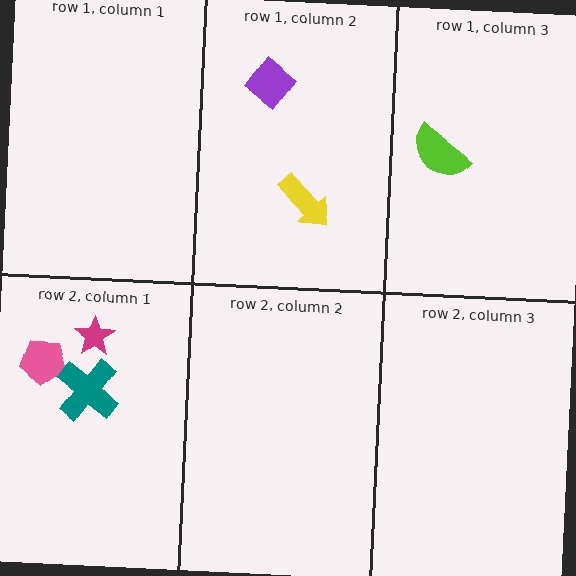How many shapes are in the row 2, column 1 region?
3.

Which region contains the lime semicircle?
The row 1, column 3 region.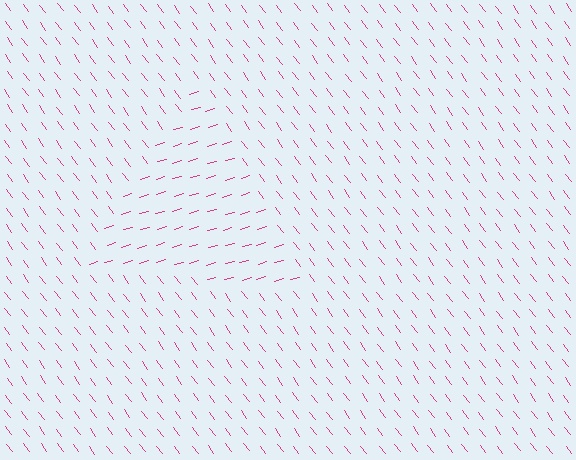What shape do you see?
I see a triangle.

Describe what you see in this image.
The image is filled with small magenta line segments. A triangle region in the image has lines oriented differently from the surrounding lines, creating a visible texture boundary.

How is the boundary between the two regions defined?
The boundary is defined purely by a change in line orientation (approximately 69 degrees difference). All lines are the same color and thickness.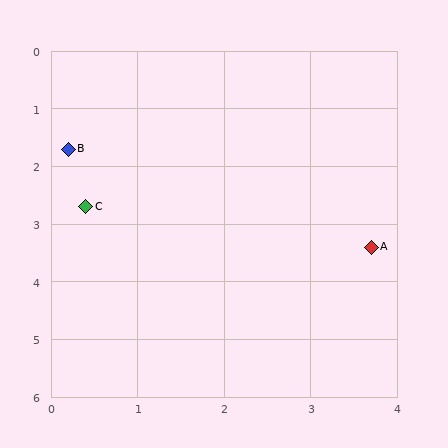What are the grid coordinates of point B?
Point B is at approximately (0.2, 1.7).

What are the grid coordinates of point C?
Point C is at approximately (0.4, 2.7).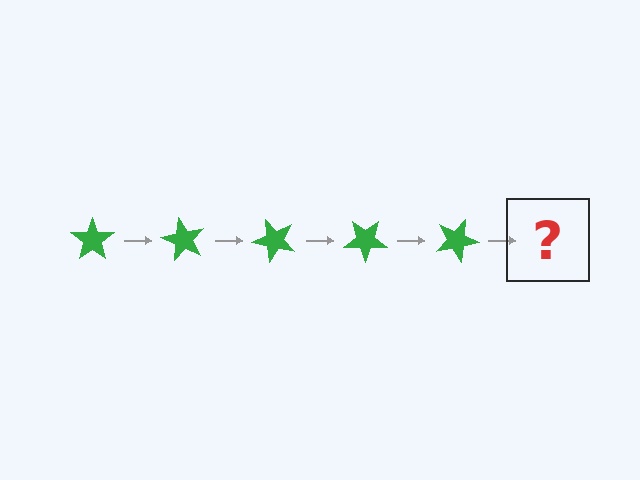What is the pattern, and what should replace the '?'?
The pattern is that the star rotates 60 degrees each step. The '?' should be a green star rotated 300 degrees.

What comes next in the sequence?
The next element should be a green star rotated 300 degrees.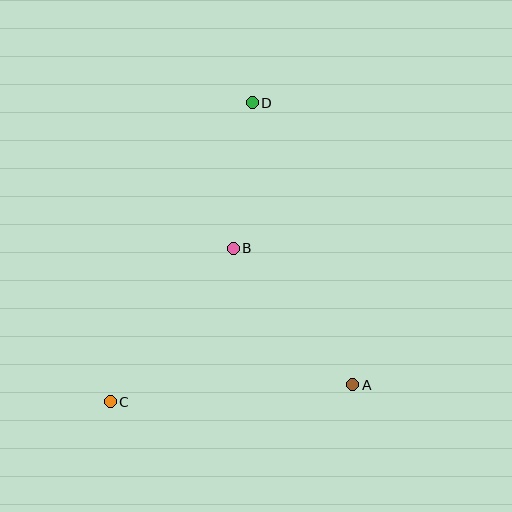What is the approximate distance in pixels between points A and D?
The distance between A and D is approximately 299 pixels.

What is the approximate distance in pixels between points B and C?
The distance between B and C is approximately 197 pixels.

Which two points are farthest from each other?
Points C and D are farthest from each other.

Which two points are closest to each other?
Points B and D are closest to each other.